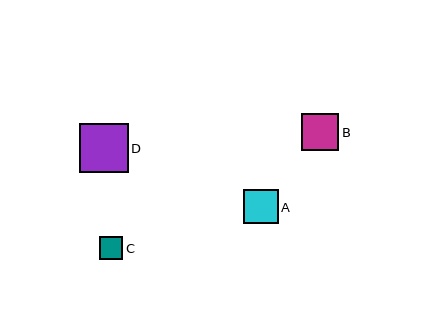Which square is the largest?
Square D is the largest with a size of approximately 49 pixels.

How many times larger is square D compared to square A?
Square D is approximately 1.4 times the size of square A.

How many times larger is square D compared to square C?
Square D is approximately 2.1 times the size of square C.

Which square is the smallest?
Square C is the smallest with a size of approximately 23 pixels.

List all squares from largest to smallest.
From largest to smallest: D, B, A, C.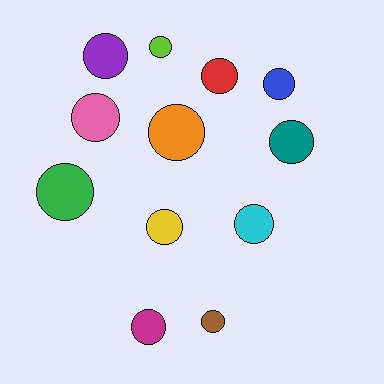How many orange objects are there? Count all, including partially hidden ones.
There is 1 orange object.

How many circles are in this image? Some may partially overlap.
There are 12 circles.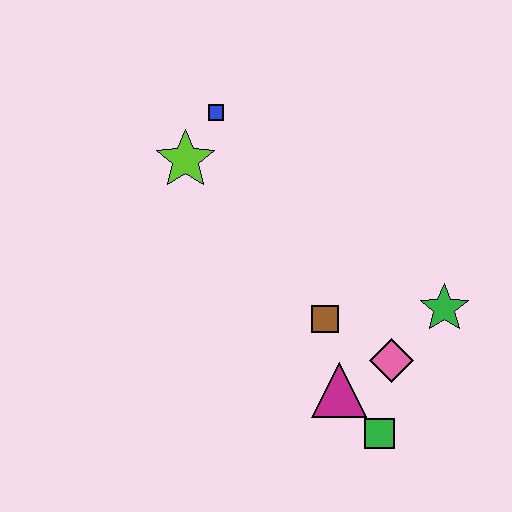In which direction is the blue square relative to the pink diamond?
The blue square is above the pink diamond.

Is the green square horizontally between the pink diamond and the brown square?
Yes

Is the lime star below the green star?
No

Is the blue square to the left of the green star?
Yes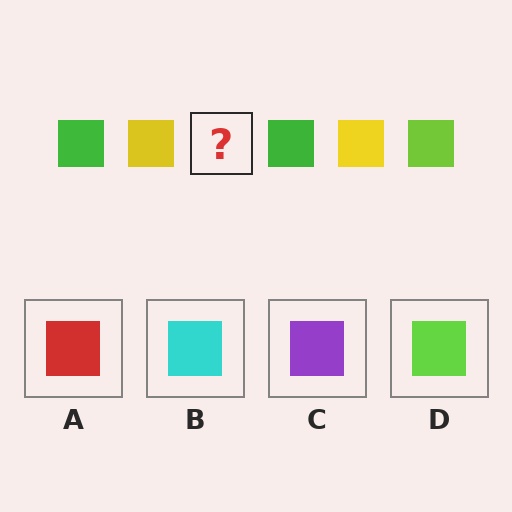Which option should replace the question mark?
Option D.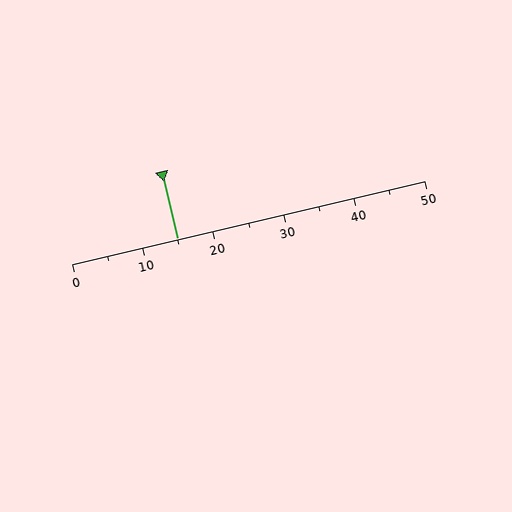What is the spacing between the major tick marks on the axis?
The major ticks are spaced 10 apart.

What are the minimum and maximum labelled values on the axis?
The axis runs from 0 to 50.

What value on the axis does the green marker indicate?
The marker indicates approximately 15.